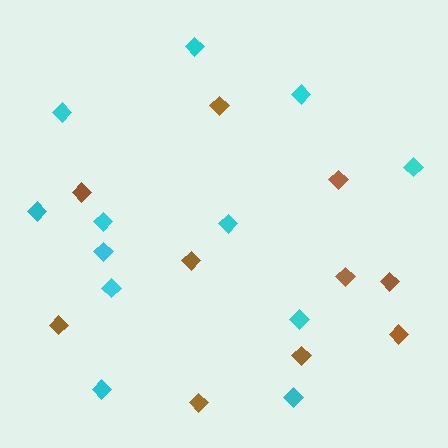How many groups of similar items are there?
There are 2 groups: one group of cyan diamonds (12) and one group of brown diamonds (10).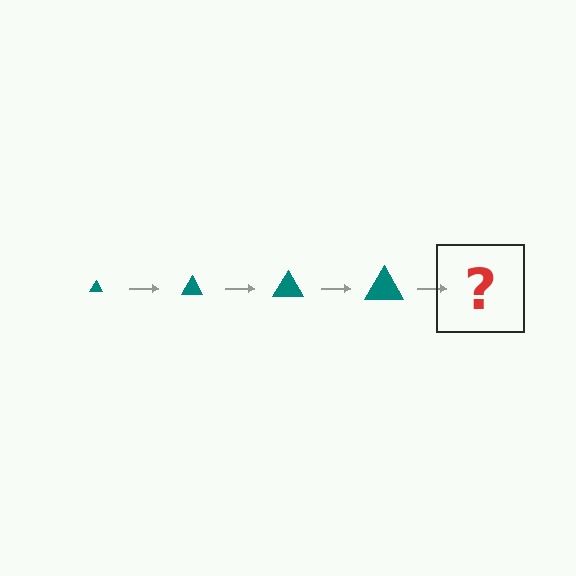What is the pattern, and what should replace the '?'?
The pattern is that the triangle gets progressively larger each step. The '?' should be a teal triangle, larger than the previous one.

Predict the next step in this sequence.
The next step is a teal triangle, larger than the previous one.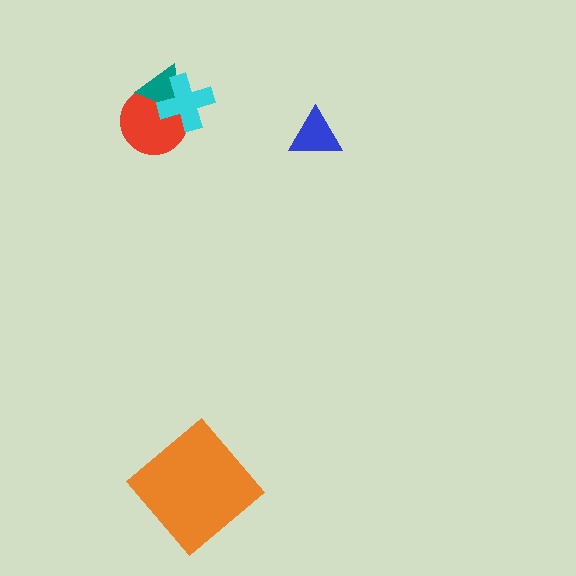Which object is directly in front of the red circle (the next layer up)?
The teal triangle is directly in front of the red circle.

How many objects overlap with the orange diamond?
0 objects overlap with the orange diamond.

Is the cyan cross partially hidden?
No, no other shape covers it.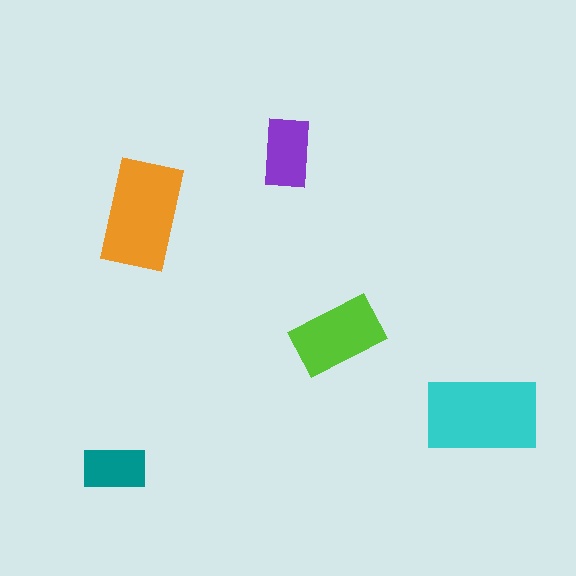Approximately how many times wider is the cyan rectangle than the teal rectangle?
About 2 times wider.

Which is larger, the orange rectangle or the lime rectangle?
The orange one.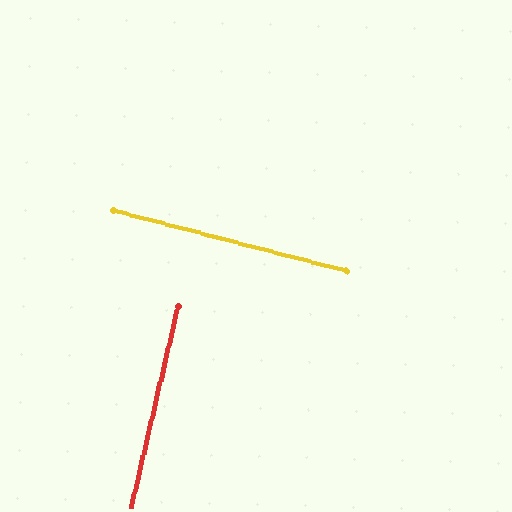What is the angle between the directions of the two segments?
Approximately 89 degrees.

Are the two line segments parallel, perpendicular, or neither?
Perpendicular — they meet at approximately 89°.